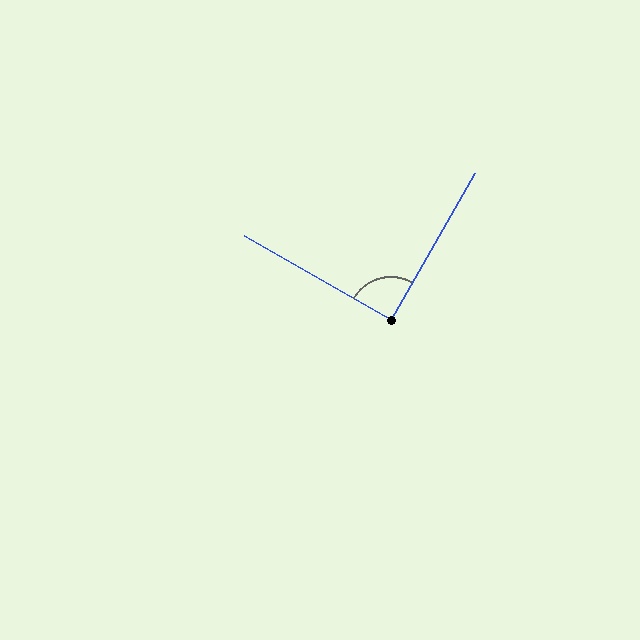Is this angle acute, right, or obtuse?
It is approximately a right angle.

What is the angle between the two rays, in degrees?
Approximately 90 degrees.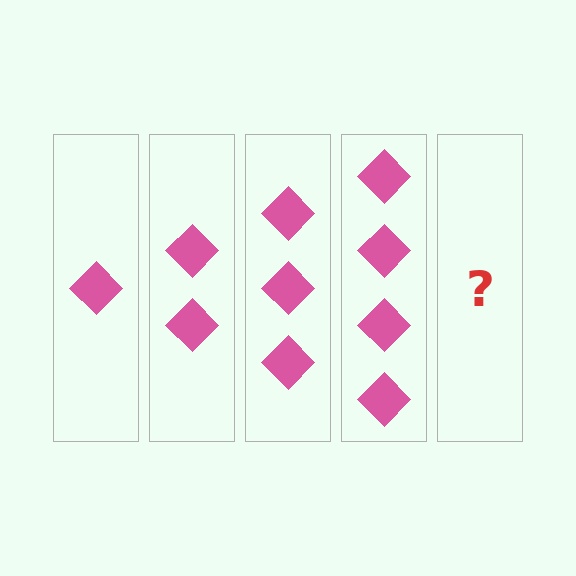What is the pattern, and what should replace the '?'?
The pattern is that each step adds one more diamond. The '?' should be 5 diamonds.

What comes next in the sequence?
The next element should be 5 diamonds.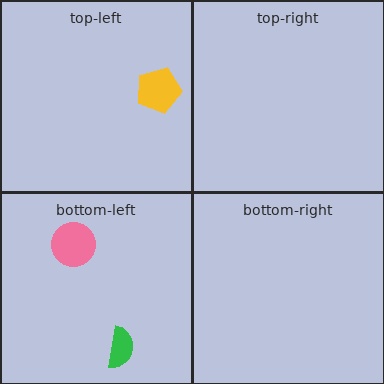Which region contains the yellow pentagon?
The top-left region.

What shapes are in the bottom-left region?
The green semicircle, the pink circle.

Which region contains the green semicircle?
The bottom-left region.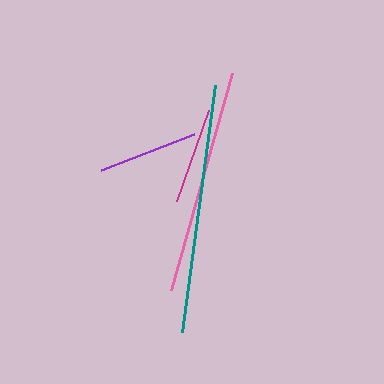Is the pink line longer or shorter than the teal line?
The teal line is longer than the pink line.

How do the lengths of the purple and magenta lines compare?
The purple and magenta lines are approximately the same length.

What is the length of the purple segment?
The purple segment is approximately 100 pixels long.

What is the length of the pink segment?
The pink segment is approximately 225 pixels long.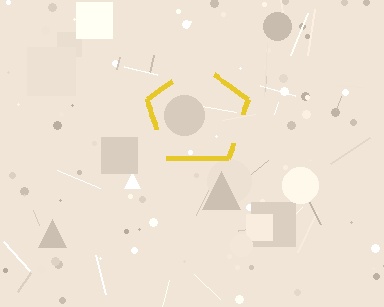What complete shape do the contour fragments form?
The contour fragments form a pentagon.